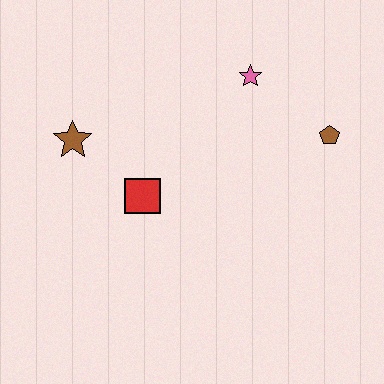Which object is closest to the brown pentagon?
The pink star is closest to the brown pentagon.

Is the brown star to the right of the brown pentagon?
No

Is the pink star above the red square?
Yes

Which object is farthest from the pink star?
The brown star is farthest from the pink star.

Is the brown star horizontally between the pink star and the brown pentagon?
No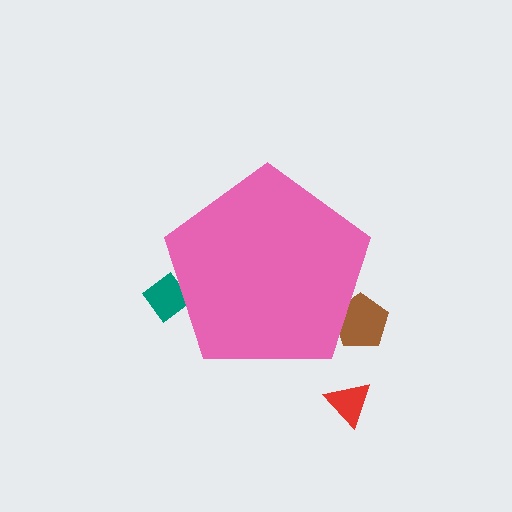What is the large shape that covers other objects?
A pink pentagon.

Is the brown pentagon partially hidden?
Yes, the brown pentagon is partially hidden behind the pink pentagon.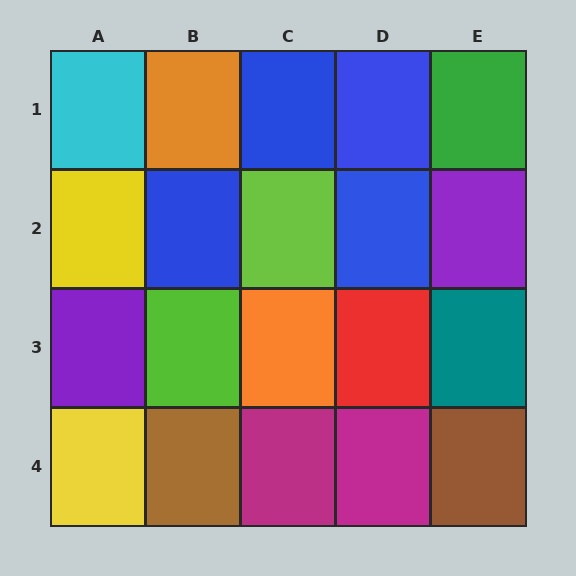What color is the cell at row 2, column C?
Lime.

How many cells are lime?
2 cells are lime.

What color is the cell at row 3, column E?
Teal.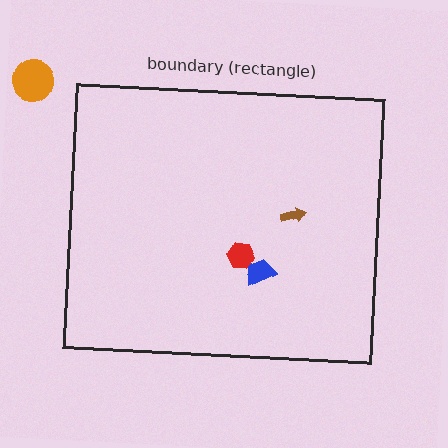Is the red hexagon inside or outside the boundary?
Inside.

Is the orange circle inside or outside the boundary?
Outside.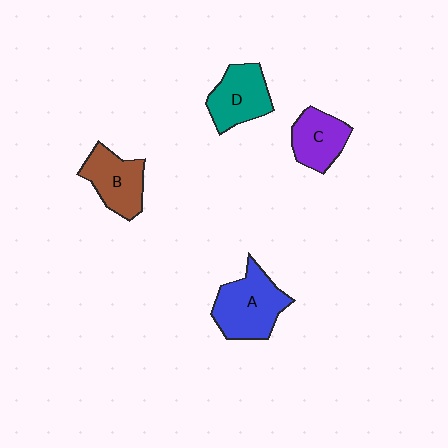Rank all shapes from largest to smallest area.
From largest to smallest: A (blue), D (teal), B (brown), C (purple).